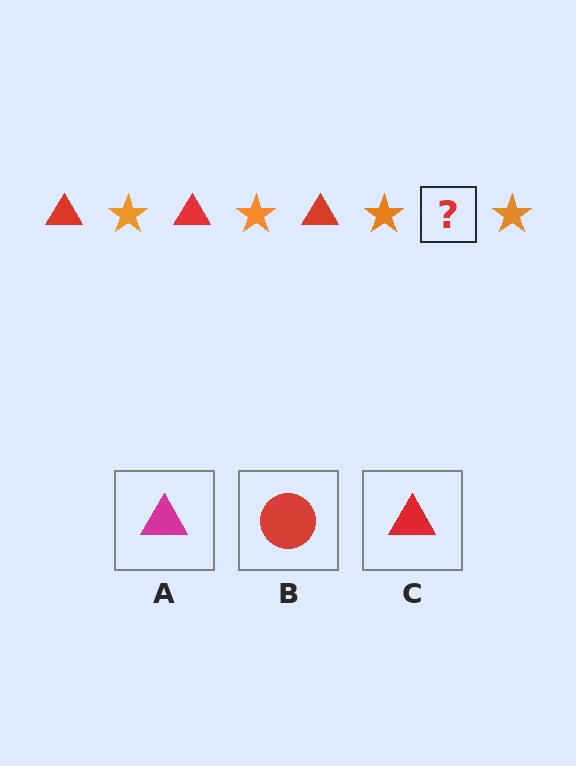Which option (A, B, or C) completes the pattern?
C.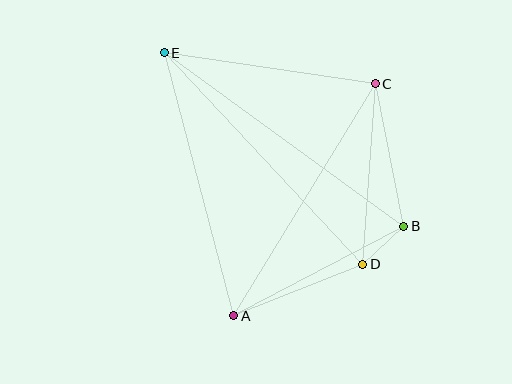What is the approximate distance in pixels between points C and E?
The distance between C and E is approximately 213 pixels.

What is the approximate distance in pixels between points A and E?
The distance between A and E is approximately 272 pixels.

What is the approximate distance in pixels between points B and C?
The distance between B and C is approximately 145 pixels.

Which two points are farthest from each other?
Points B and E are farthest from each other.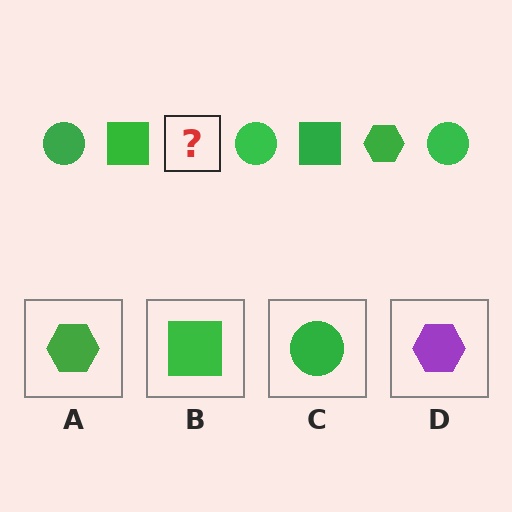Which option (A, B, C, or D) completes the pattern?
A.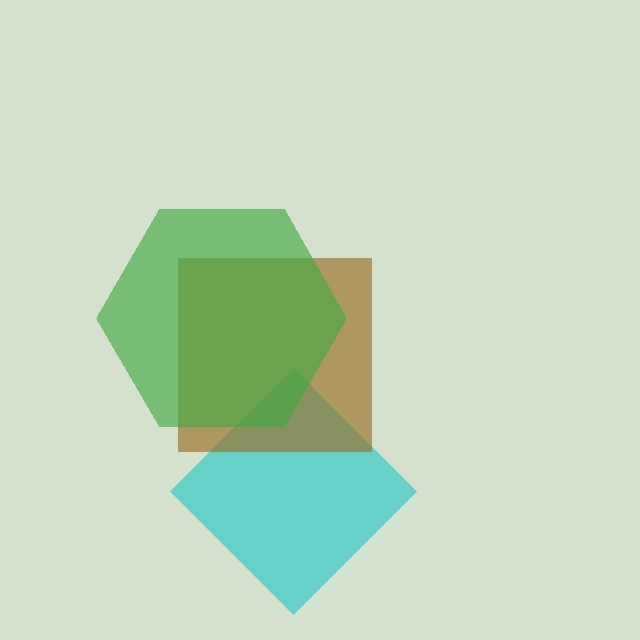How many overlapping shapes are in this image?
There are 3 overlapping shapes in the image.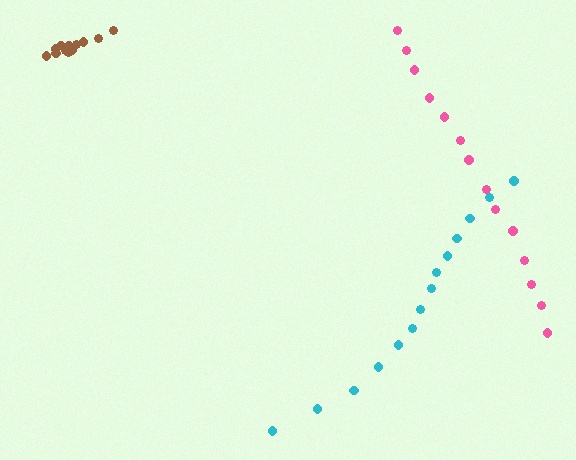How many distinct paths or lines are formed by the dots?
There are 3 distinct paths.